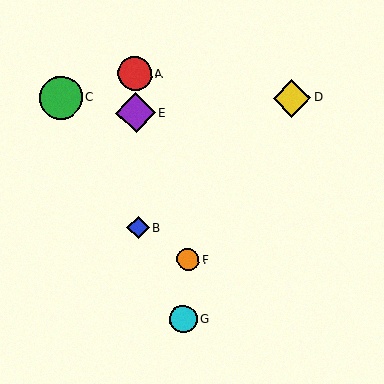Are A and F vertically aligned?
No, A is at x≈135 and F is at x≈188.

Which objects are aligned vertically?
Objects A, B, E are aligned vertically.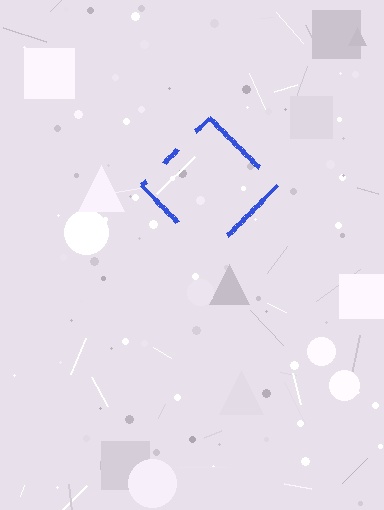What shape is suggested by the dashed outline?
The dashed outline suggests a diamond.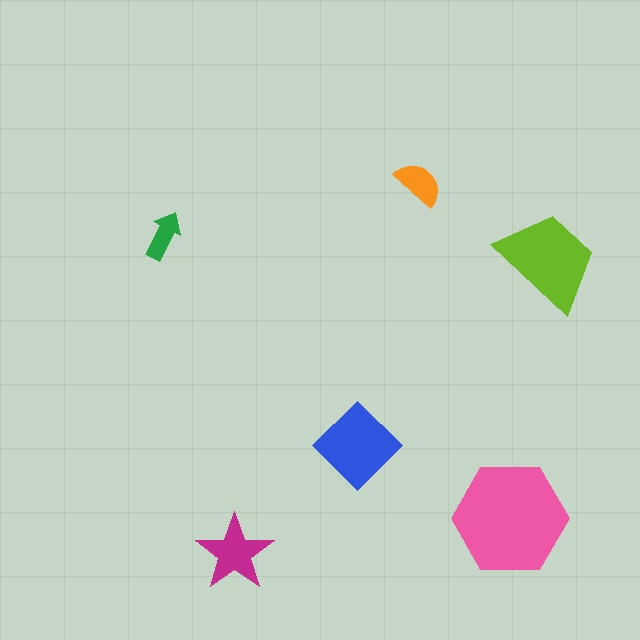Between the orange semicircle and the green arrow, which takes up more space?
The orange semicircle.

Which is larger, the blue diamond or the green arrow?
The blue diamond.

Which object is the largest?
The pink hexagon.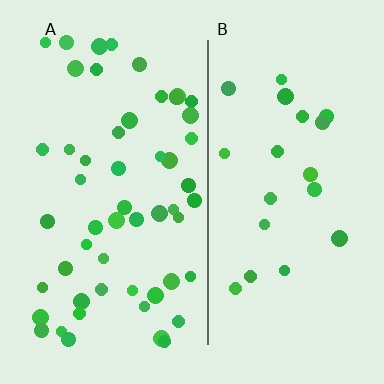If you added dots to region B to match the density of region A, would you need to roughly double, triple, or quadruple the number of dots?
Approximately triple.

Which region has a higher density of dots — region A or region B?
A (the left).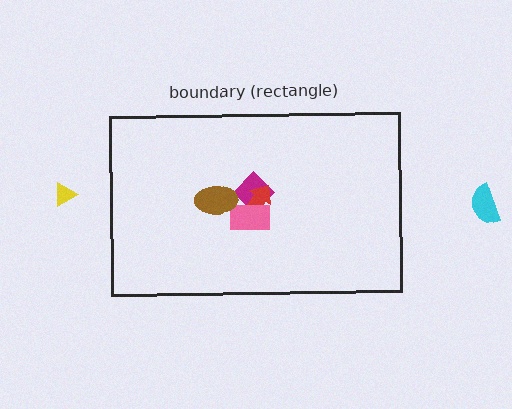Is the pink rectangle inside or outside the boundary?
Inside.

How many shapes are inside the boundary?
4 inside, 2 outside.